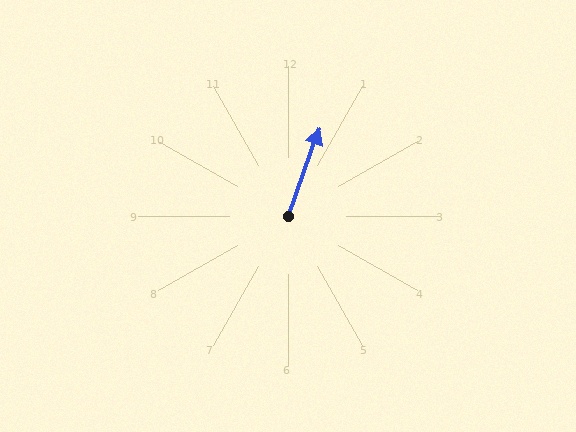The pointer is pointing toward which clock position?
Roughly 1 o'clock.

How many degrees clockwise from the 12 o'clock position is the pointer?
Approximately 20 degrees.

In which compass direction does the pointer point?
North.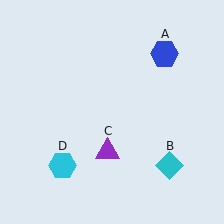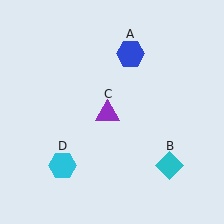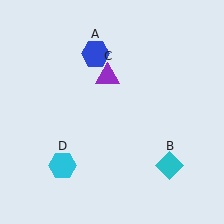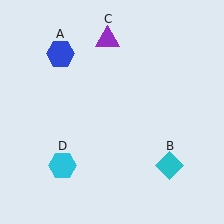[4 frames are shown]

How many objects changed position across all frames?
2 objects changed position: blue hexagon (object A), purple triangle (object C).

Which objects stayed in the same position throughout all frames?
Cyan diamond (object B) and cyan hexagon (object D) remained stationary.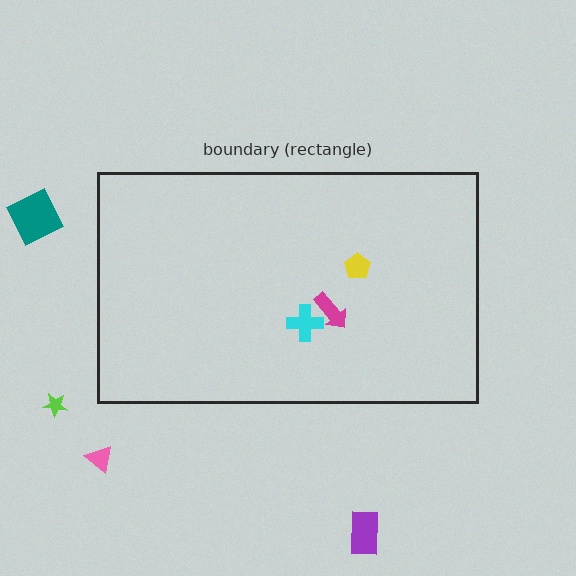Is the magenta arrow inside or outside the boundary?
Inside.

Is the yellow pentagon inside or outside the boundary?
Inside.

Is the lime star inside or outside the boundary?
Outside.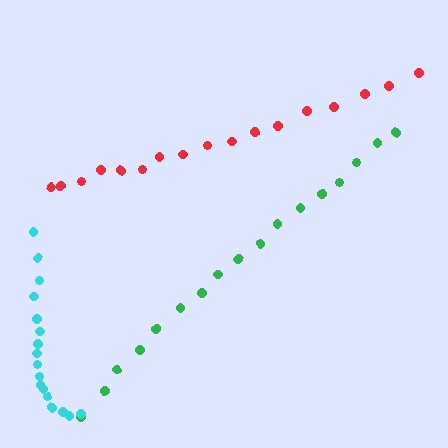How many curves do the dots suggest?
There are 3 distinct paths.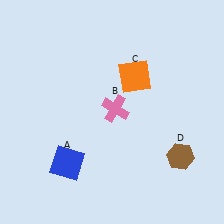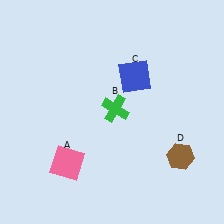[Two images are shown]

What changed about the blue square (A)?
In Image 1, A is blue. In Image 2, it changed to pink.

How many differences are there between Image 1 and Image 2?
There are 3 differences between the two images.